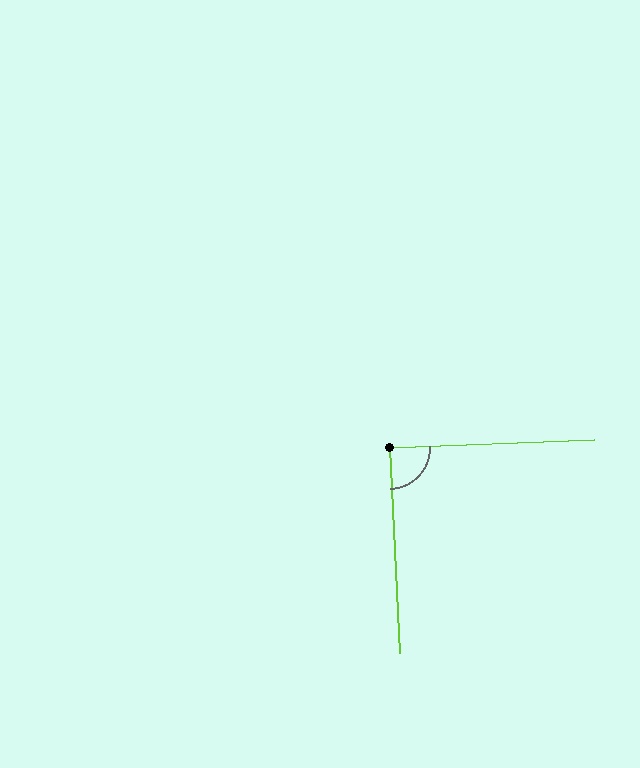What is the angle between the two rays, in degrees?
Approximately 89 degrees.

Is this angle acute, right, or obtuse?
It is approximately a right angle.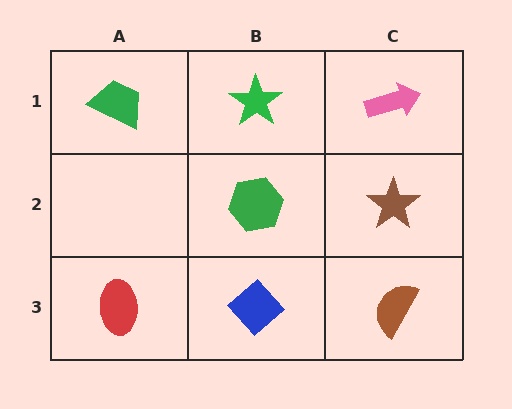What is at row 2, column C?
A brown star.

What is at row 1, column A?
A green trapezoid.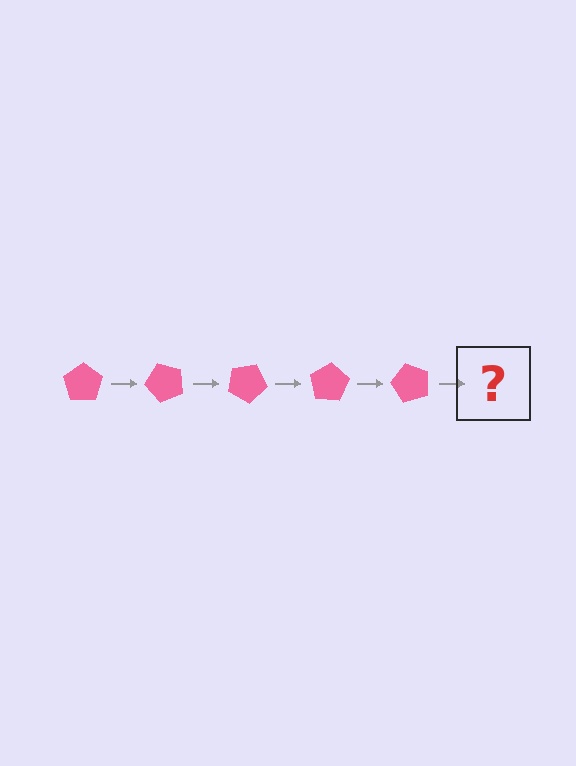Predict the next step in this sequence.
The next step is a pink pentagon rotated 250 degrees.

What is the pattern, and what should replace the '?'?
The pattern is that the pentagon rotates 50 degrees each step. The '?' should be a pink pentagon rotated 250 degrees.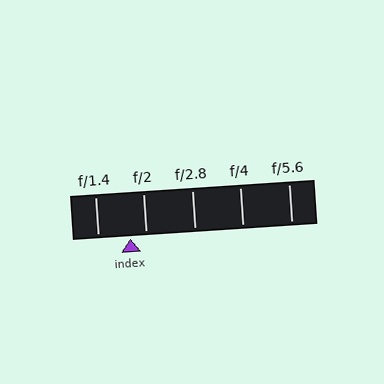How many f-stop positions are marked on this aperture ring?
There are 5 f-stop positions marked.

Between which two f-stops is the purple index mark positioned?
The index mark is between f/1.4 and f/2.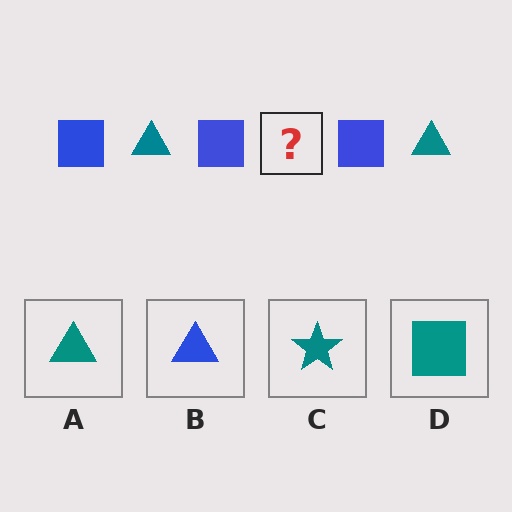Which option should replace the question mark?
Option A.